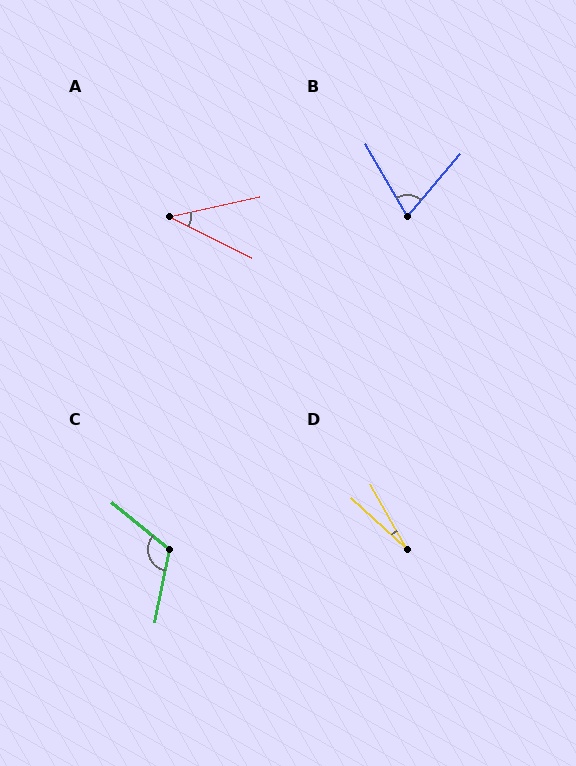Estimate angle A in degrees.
Approximately 39 degrees.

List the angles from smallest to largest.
D (18°), A (39°), B (70°), C (118°).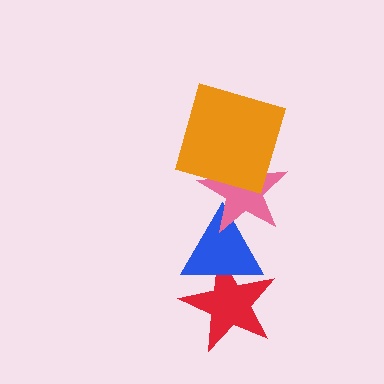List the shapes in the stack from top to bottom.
From top to bottom: the orange square, the pink star, the blue triangle, the red star.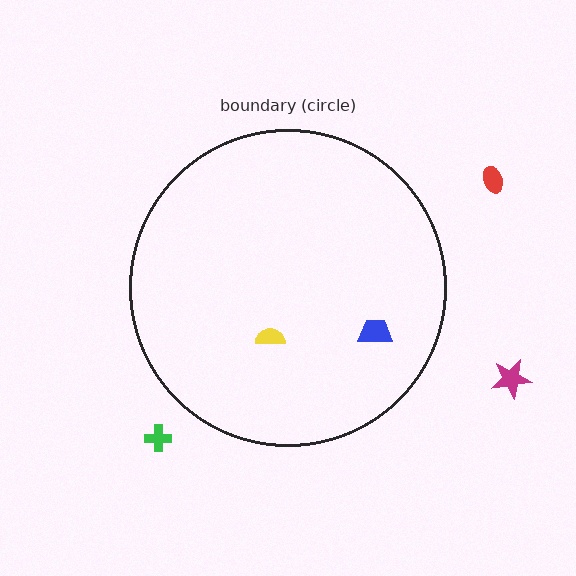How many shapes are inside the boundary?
2 inside, 3 outside.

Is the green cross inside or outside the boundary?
Outside.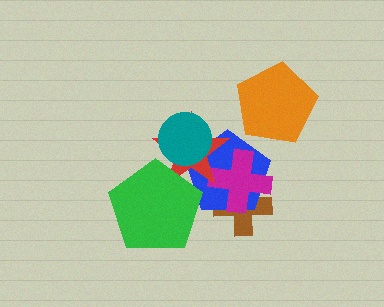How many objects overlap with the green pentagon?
2 objects overlap with the green pentagon.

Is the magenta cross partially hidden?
Yes, it is partially covered by another shape.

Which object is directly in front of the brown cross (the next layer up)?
The blue pentagon is directly in front of the brown cross.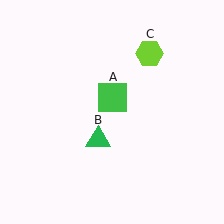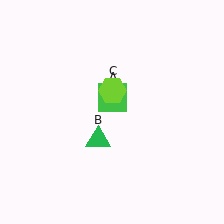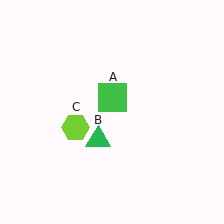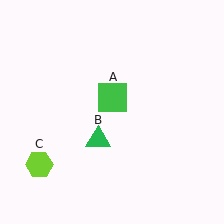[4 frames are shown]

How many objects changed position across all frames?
1 object changed position: lime hexagon (object C).